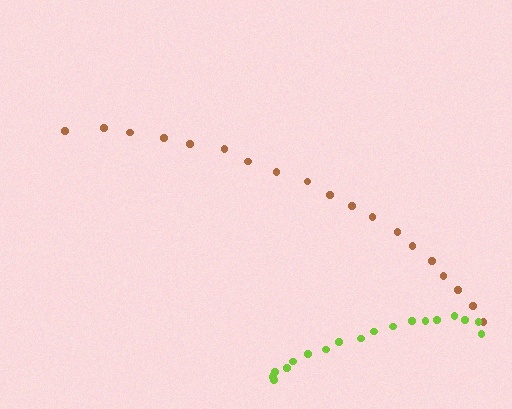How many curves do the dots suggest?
There are 2 distinct paths.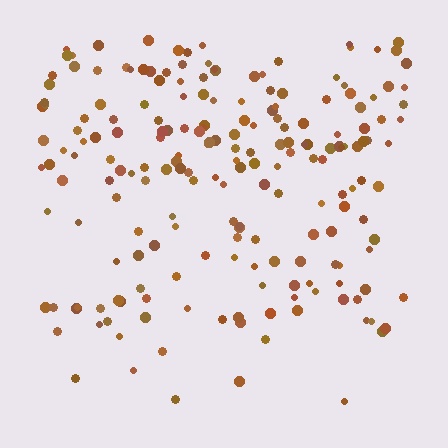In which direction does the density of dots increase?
From bottom to top, with the top side densest.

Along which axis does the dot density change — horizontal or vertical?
Vertical.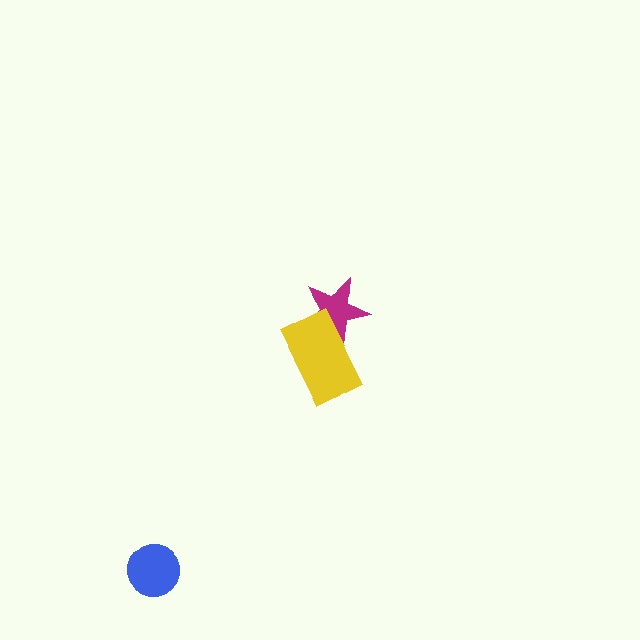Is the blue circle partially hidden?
No, no other shape covers it.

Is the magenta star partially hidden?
Yes, it is partially covered by another shape.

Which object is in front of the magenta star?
The yellow rectangle is in front of the magenta star.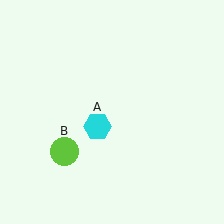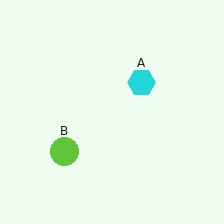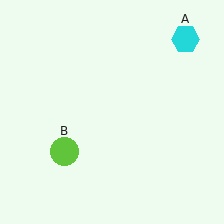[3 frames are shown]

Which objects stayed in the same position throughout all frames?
Lime circle (object B) remained stationary.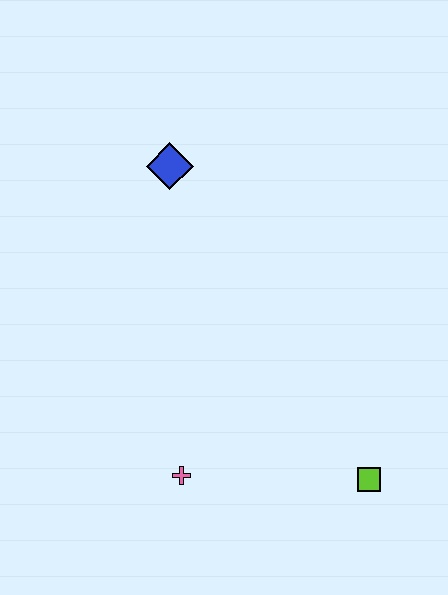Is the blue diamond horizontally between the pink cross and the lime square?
No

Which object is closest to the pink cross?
The lime square is closest to the pink cross.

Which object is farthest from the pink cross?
The blue diamond is farthest from the pink cross.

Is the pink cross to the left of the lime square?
Yes